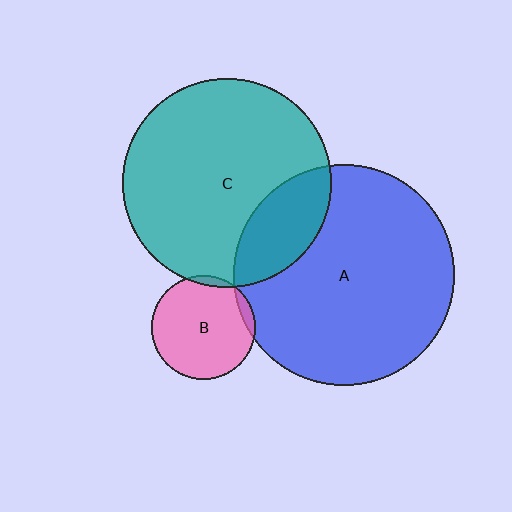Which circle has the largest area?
Circle A (blue).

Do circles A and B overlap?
Yes.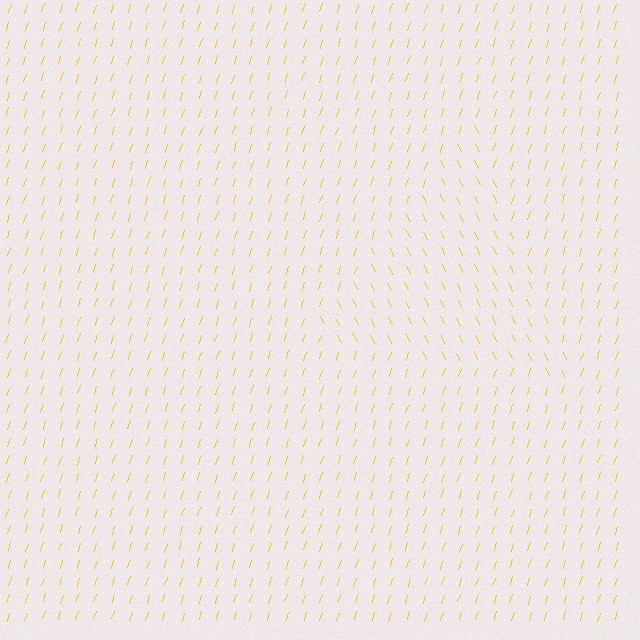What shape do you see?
I see a triangle.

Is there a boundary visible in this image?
Yes, there is a texture boundary formed by a change in line orientation.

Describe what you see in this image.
The image is filled with small yellow line segments. A triangle region in the image has lines oriented differently from the surrounding lines, creating a visible texture boundary.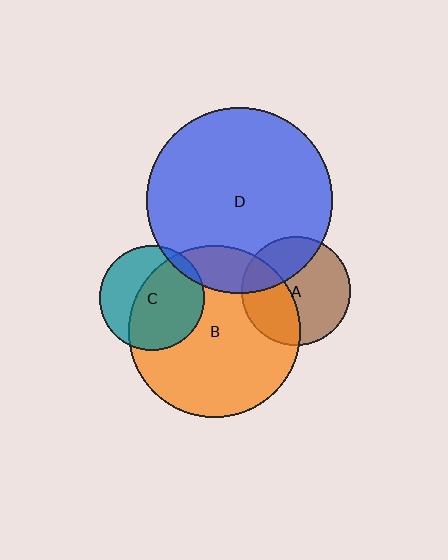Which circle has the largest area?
Circle D (blue).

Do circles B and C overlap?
Yes.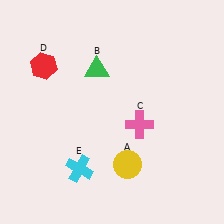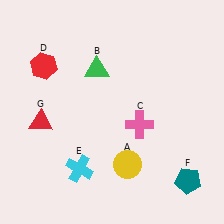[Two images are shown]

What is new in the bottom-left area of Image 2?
A red triangle (G) was added in the bottom-left area of Image 2.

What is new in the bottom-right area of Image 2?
A teal pentagon (F) was added in the bottom-right area of Image 2.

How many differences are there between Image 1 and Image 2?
There are 2 differences between the two images.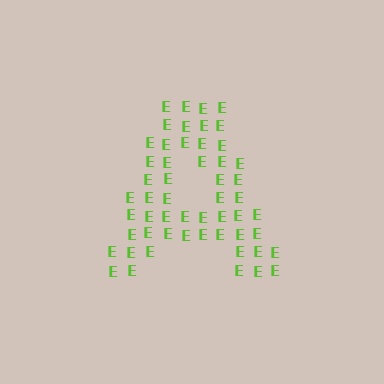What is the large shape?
The large shape is the letter A.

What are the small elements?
The small elements are letter E's.